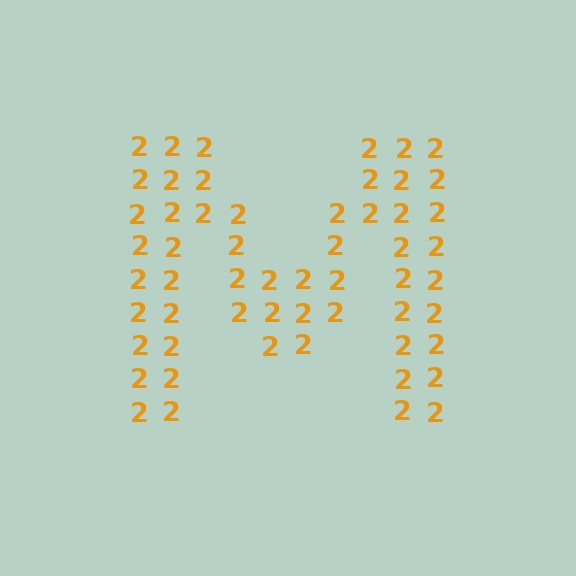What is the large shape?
The large shape is the letter M.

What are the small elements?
The small elements are digit 2's.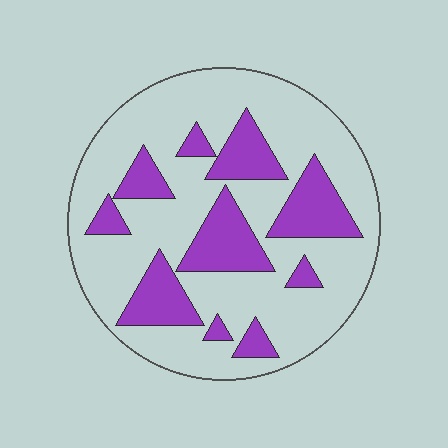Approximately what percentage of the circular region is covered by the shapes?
Approximately 25%.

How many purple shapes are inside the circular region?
10.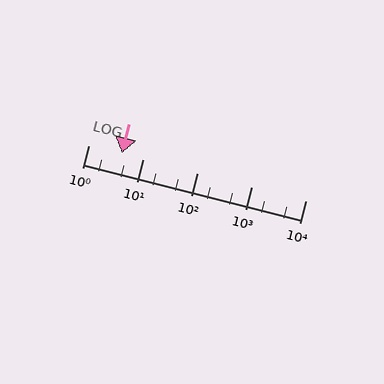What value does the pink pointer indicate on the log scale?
The pointer indicates approximately 4.2.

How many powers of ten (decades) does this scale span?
The scale spans 4 decades, from 1 to 10000.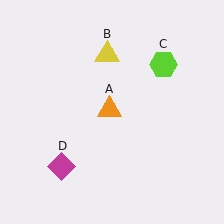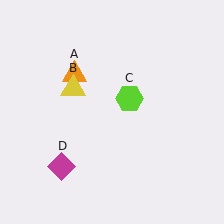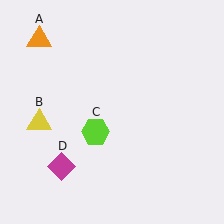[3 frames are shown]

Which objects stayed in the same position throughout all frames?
Magenta diamond (object D) remained stationary.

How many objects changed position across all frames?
3 objects changed position: orange triangle (object A), yellow triangle (object B), lime hexagon (object C).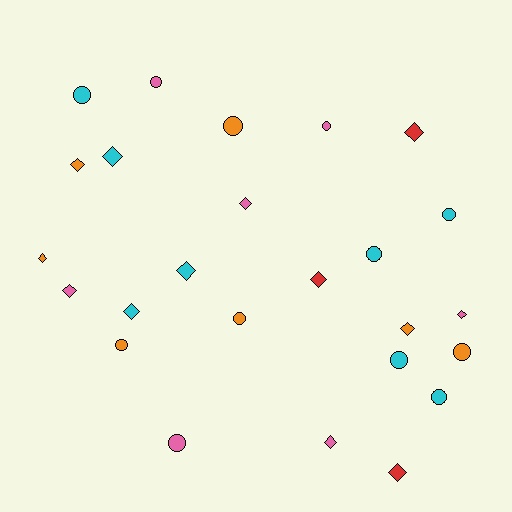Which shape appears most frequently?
Diamond, with 13 objects.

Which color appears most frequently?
Cyan, with 8 objects.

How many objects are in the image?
There are 25 objects.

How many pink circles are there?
There are 3 pink circles.